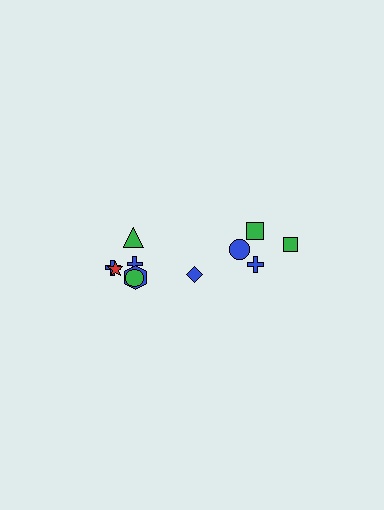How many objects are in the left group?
There are 7 objects.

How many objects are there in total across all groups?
There are 11 objects.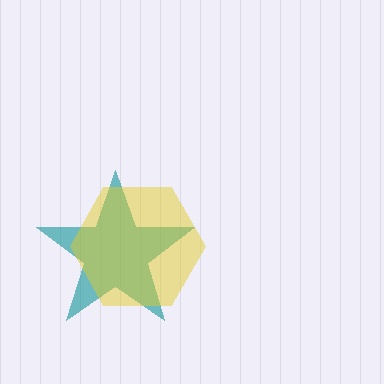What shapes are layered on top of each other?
The layered shapes are: a teal star, a yellow hexagon.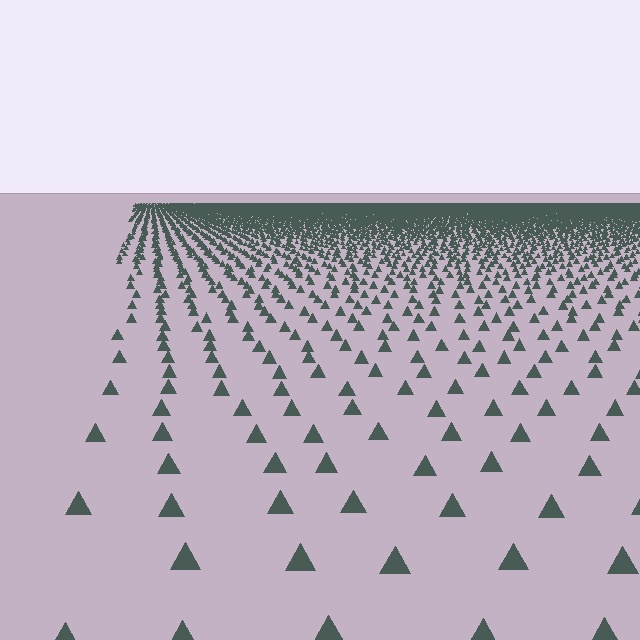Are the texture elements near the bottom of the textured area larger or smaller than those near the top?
Larger. Near the bottom, elements are closer to the viewer and appear at a bigger on-screen size.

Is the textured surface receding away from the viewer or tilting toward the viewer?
The surface is receding away from the viewer. Texture elements get smaller and denser toward the top.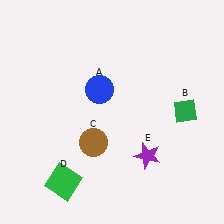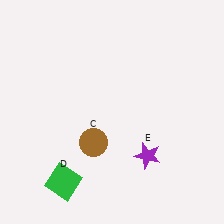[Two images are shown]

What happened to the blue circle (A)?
The blue circle (A) was removed in Image 2. It was in the top-left area of Image 1.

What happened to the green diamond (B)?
The green diamond (B) was removed in Image 2. It was in the top-right area of Image 1.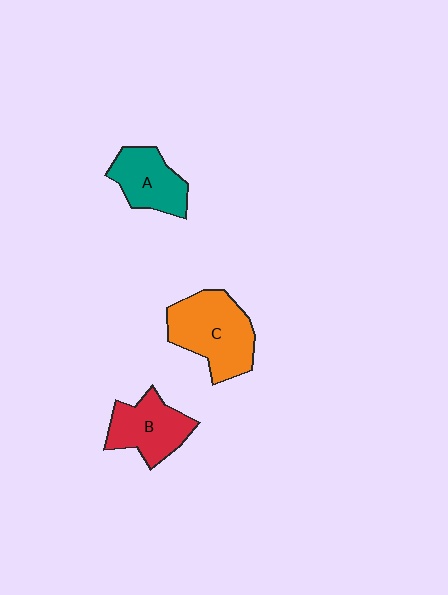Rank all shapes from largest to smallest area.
From largest to smallest: C (orange), B (red), A (teal).